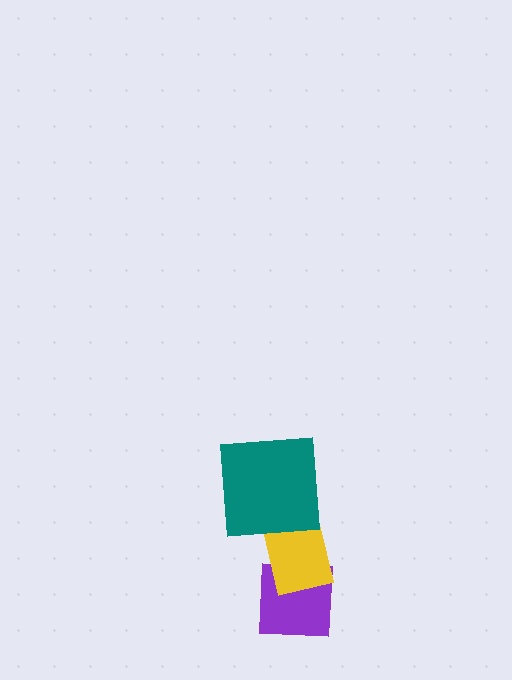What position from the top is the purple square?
The purple square is 3rd from the top.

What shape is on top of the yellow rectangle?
The teal square is on top of the yellow rectangle.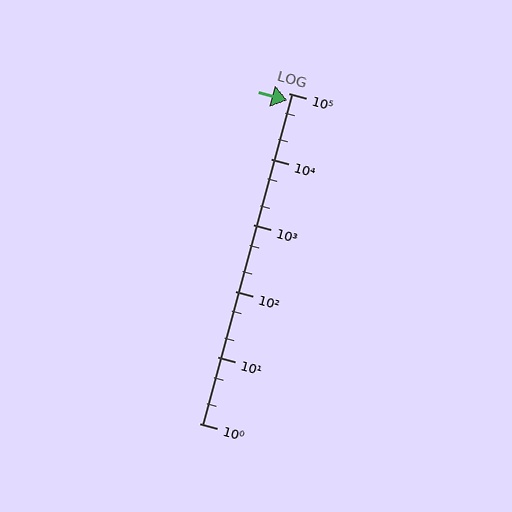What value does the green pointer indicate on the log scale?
The pointer indicates approximately 78000.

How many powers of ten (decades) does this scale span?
The scale spans 5 decades, from 1 to 100000.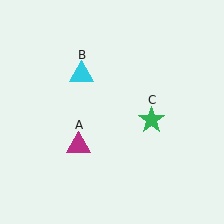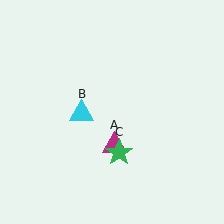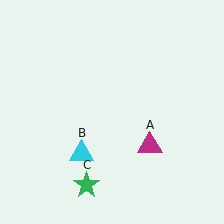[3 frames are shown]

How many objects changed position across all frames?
3 objects changed position: magenta triangle (object A), cyan triangle (object B), green star (object C).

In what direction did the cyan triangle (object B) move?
The cyan triangle (object B) moved down.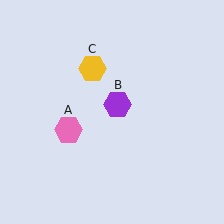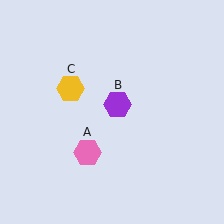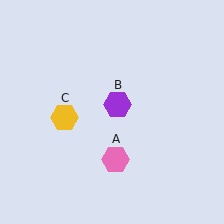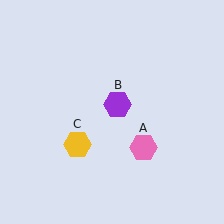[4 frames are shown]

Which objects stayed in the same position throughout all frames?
Purple hexagon (object B) remained stationary.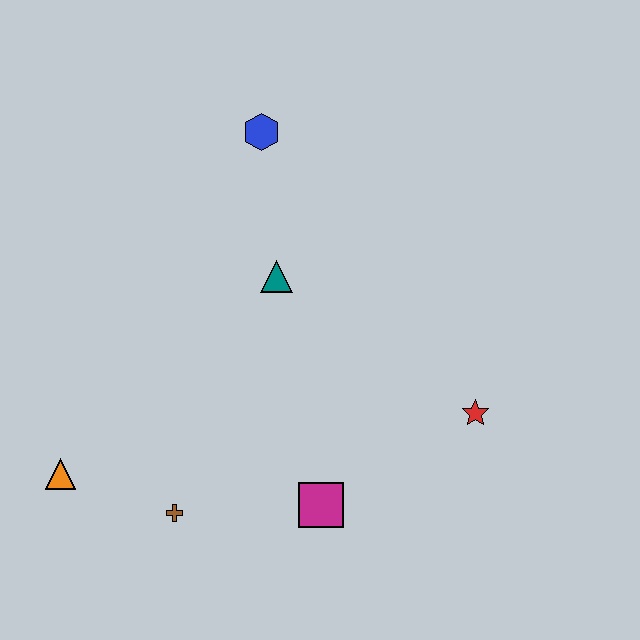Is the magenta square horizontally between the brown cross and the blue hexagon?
No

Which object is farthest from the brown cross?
The blue hexagon is farthest from the brown cross.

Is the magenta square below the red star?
Yes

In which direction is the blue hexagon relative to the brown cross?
The blue hexagon is above the brown cross.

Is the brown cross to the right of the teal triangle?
No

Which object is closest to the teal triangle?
The blue hexagon is closest to the teal triangle.